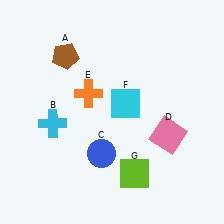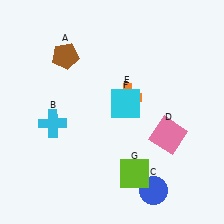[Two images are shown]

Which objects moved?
The objects that moved are: the blue circle (C), the orange cross (E).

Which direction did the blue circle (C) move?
The blue circle (C) moved right.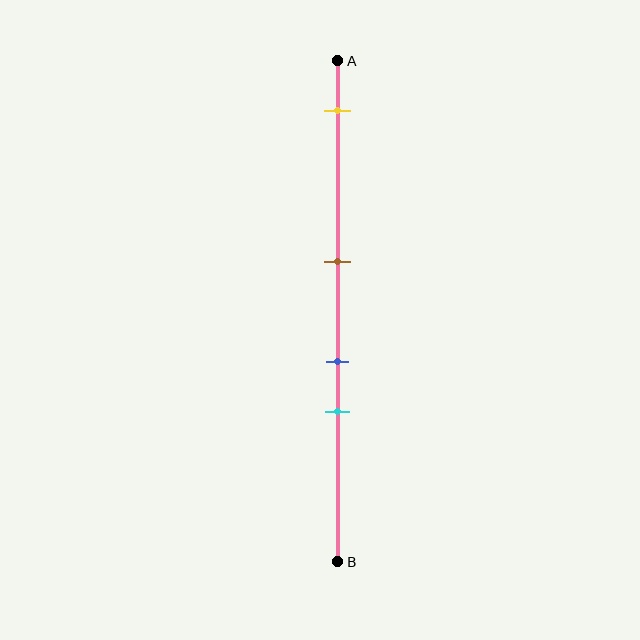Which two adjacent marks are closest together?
The blue and cyan marks are the closest adjacent pair.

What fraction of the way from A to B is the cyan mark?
The cyan mark is approximately 70% (0.7) of the way from A to B.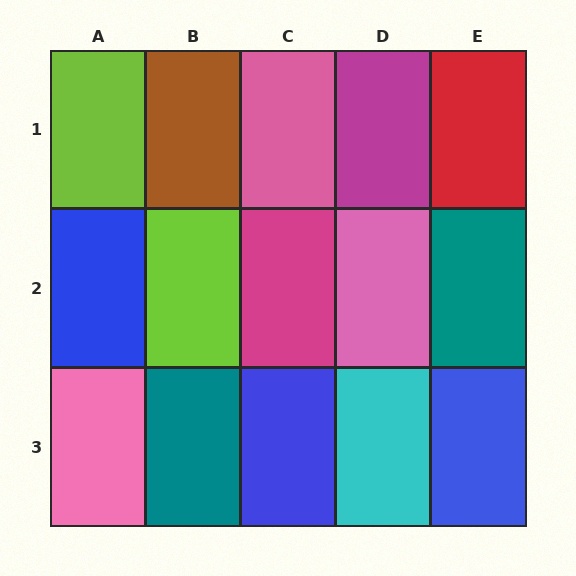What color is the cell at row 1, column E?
Red.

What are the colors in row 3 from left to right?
Pink, teal, blue, cyan, blue.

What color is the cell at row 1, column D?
Magenta.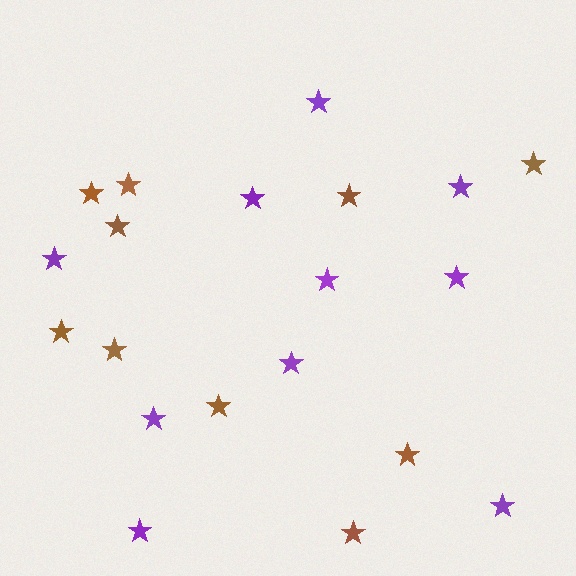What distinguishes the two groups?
There are 2 groups: one group of purple stars (10) and one group of brown stars (10).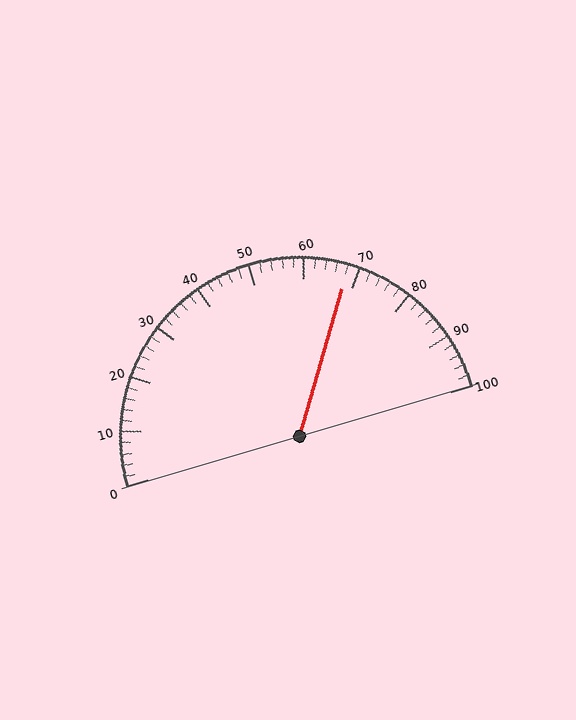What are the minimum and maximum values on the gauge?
The gauge ranges from 0 to 100.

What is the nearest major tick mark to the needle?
The nearest major tick mark is 70.